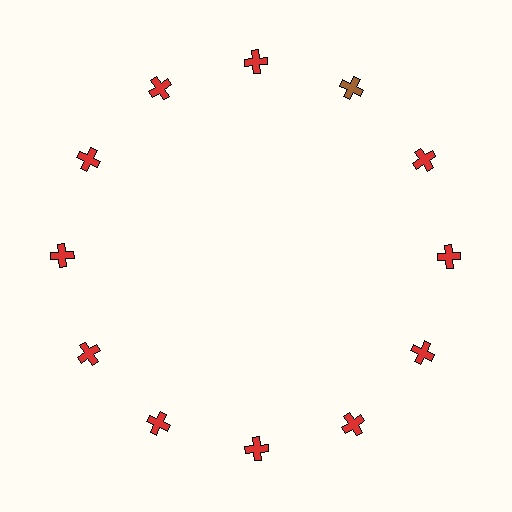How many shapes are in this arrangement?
There are 12 shapes arranged in a ring pattern.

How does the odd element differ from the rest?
It has a different color: brown instead of red.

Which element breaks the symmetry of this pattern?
The brown cross at roughly the 1 o'clock position breaks the symmetry. All other shapes are red crosses.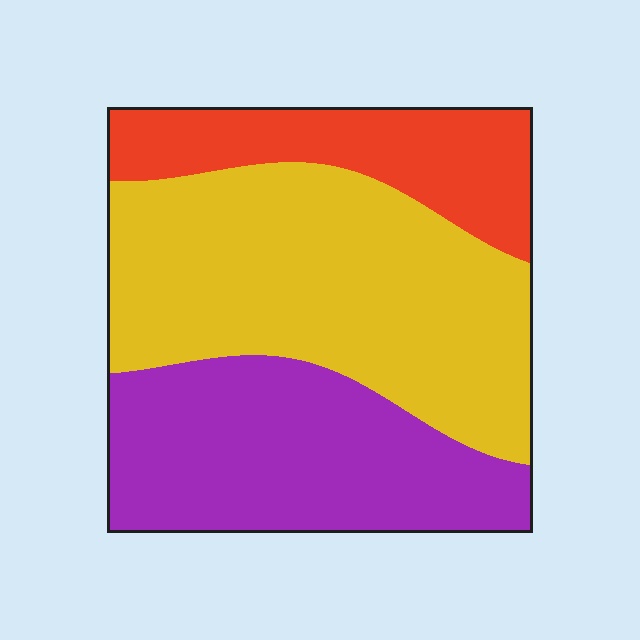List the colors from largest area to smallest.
From largest to smallest: yellow, purple, red.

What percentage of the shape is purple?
Purple covers 33% of the shape.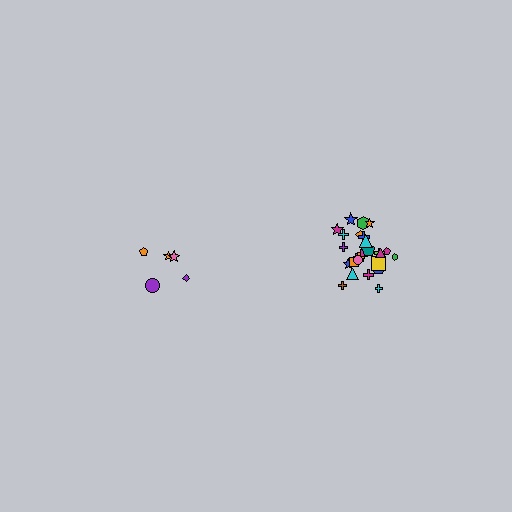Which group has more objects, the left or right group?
The right group.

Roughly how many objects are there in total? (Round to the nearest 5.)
Roughly 30 objects in total.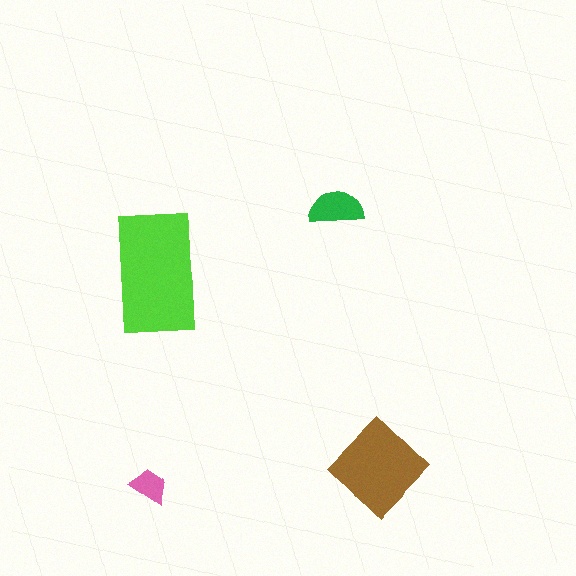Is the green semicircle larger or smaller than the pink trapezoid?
Larger.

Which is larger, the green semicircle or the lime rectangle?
The lime rectangle.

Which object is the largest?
The lime rectangle.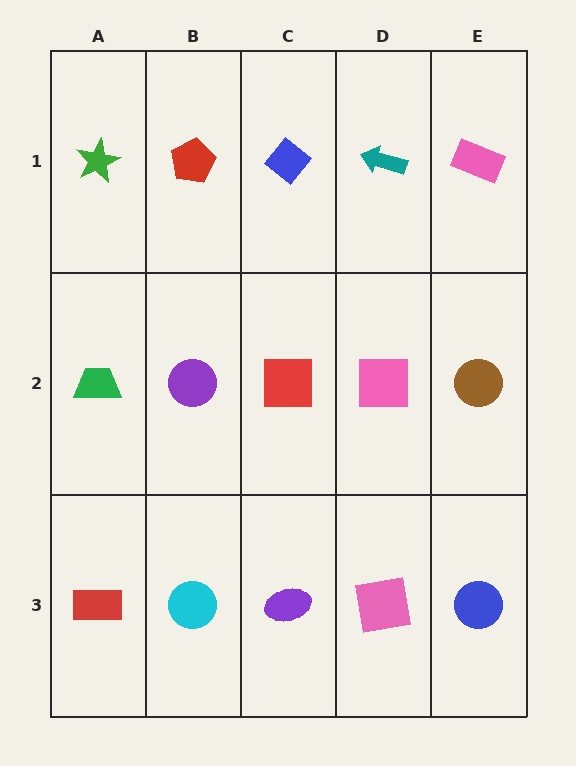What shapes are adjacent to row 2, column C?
A blue diamond (row 1, column C), a purple ellipse (row 3, column C), a purple circle (row 2, column B), a pink square (row 2, column D).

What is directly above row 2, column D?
A teal arrow.